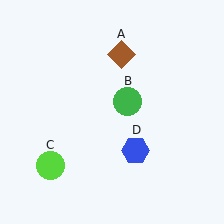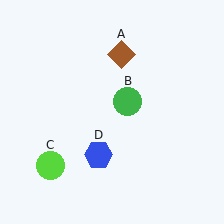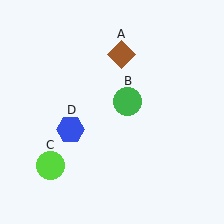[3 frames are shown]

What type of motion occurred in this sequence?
The blue hexagon (object D) rotated clockwise around the center of the scene.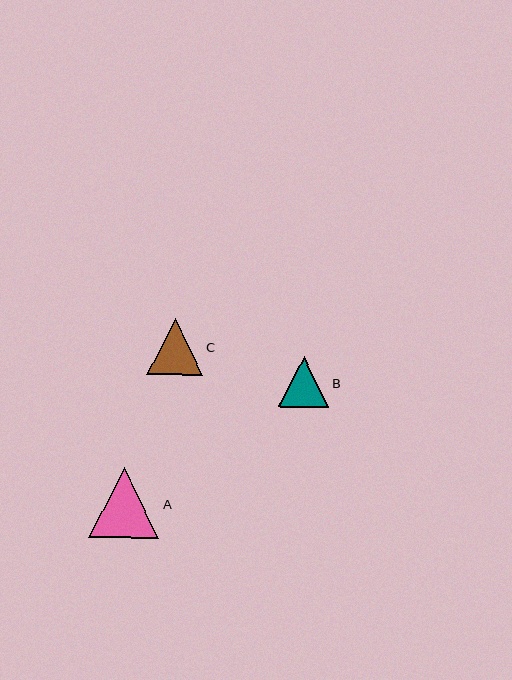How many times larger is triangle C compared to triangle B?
Triangle C is approximately 1.1 times the size of triangle B.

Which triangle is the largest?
Triangle A is the largest with a size of approximately 70 pixels.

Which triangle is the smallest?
Triangle B is the smallest with a size of approximately 51 pixels.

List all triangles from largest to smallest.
From largest to smallest: A, C, B.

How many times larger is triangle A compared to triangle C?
Triangle A is approximately 1.2 times the size of triangle C.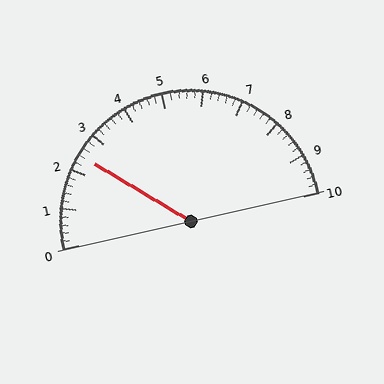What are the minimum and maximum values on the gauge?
The gauge ranges from 0 to 10.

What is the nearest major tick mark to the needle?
The nearest major tick mark is 2.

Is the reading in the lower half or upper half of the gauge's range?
The reading is in the lower half of the range (0 to 10).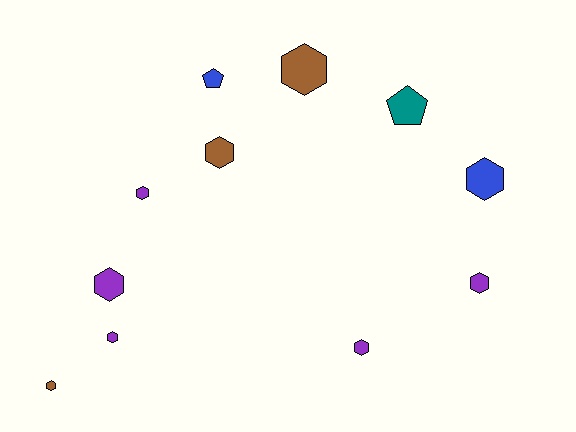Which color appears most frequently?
Purple, with 5 objects.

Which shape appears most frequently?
Hexagon, with 9 objects.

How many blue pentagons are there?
There is 1 blue pentagon.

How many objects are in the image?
There are 11 objects.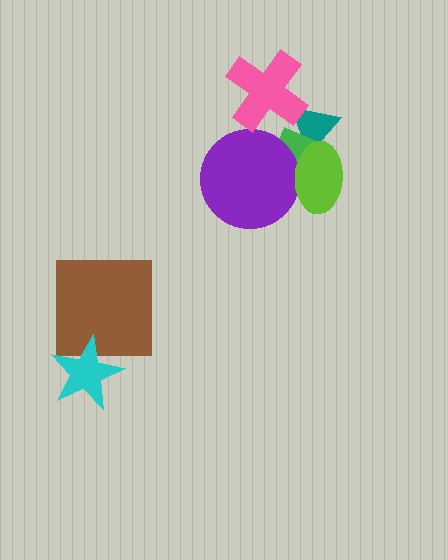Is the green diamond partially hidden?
Yes, it is partially covered by another shape.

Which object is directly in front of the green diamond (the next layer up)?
The purple circle is directly in front of the green diamond.